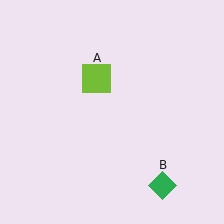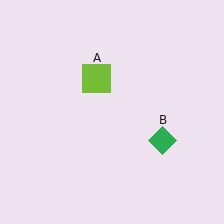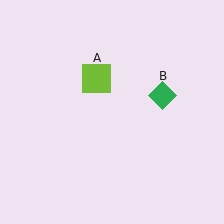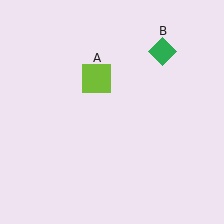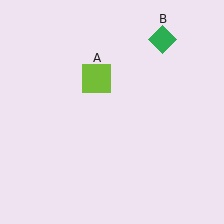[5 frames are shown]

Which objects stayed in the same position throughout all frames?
Lime square (object A) remained stationary.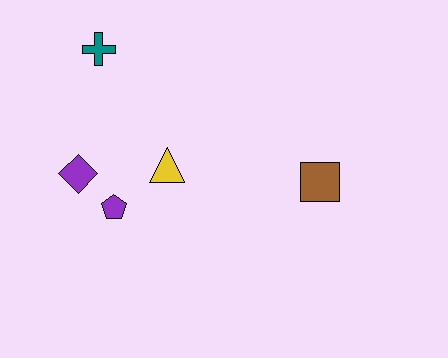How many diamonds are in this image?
There is 1 diamond.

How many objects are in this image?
There are 5 objects.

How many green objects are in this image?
There are no green objects.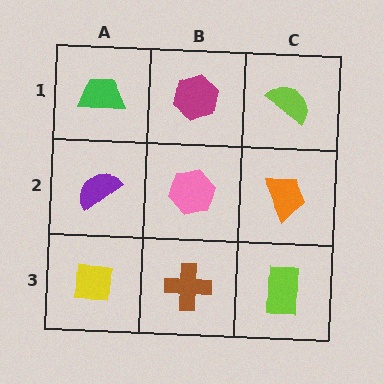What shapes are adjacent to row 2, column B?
A magenta hexagon (row 1, column B), a brown cross (row 3, column B), a purple semicircle (row 2, column A), an orange trapezoid (row 2, column C).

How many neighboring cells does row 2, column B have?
4.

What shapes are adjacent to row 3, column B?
A pink hexagon (row 2, column B), a yellow square (row 3, column A), a lime rectangle (row 3, column C).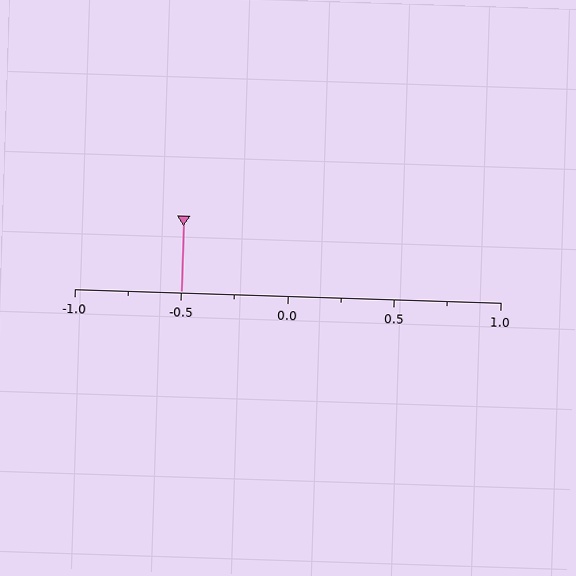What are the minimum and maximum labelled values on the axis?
The axis runs from -1.0 to 1.0.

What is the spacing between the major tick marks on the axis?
The major ticks are spaced 0.5 apart.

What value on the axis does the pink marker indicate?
The marker indicates approximately -0.5.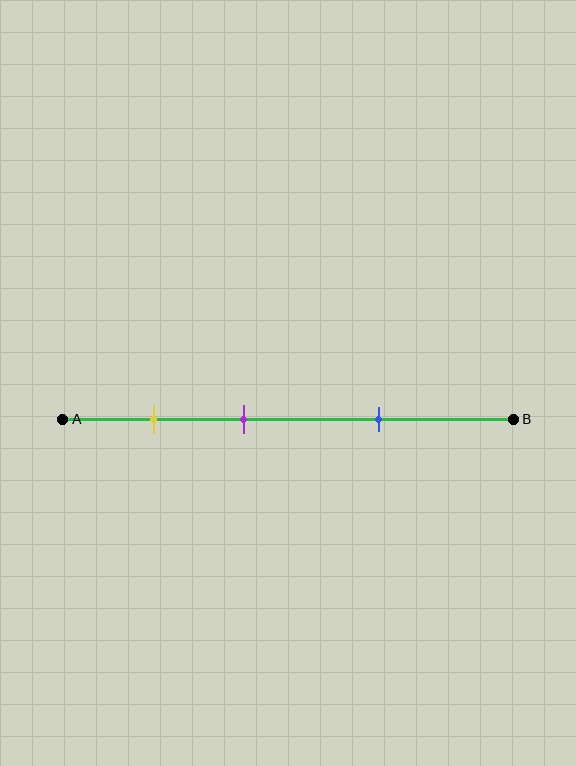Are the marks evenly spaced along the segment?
Yes, the marks are approximately evenly spaced.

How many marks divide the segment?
There are 3 marks dividing the segment.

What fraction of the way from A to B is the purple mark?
The purple mark is approximately 40% (0.4) of the way from A to B.